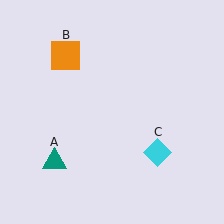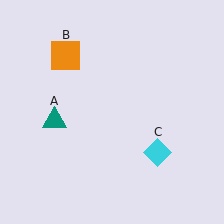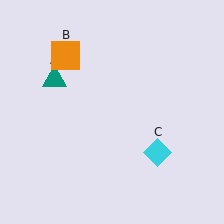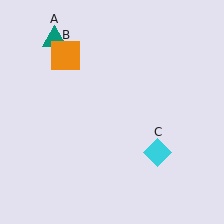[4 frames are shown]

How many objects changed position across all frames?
1 object changed position: teal triangle (object A).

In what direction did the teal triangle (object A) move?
The teal triangle (object A) moved up.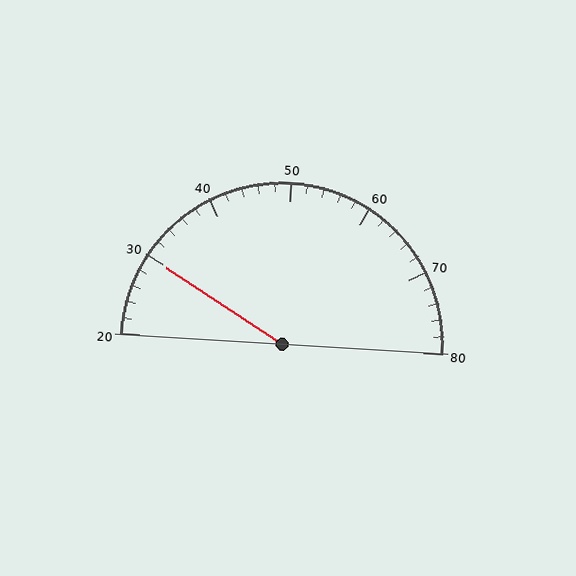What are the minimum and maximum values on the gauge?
The gauge ranges from 20 to 80.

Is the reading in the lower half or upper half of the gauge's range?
The reading is in the lower half of the range (20 to 80).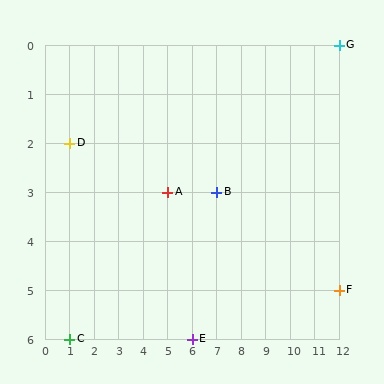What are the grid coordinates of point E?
Point E is at grid coordinates (6, 6).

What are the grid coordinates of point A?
Point A is at grid coordinates (5, 3).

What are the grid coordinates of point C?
Point C is at grid coordinates (1, 6).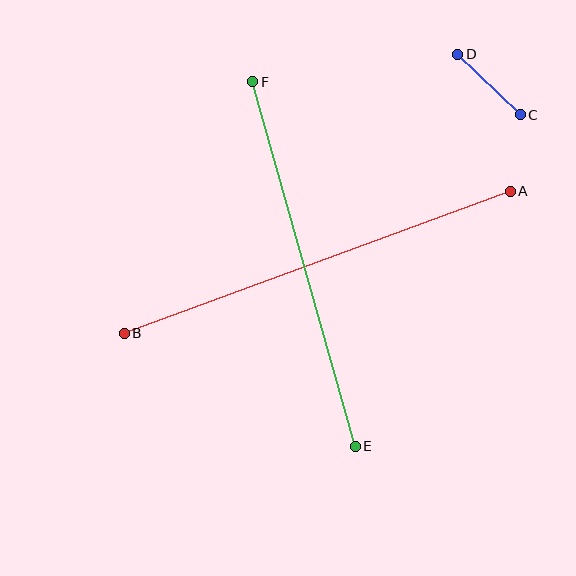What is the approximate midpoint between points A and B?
The midpoint is at approximately (317, 262) pixels.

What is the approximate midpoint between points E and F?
The midpoint is at approximately (304, 264) pixels.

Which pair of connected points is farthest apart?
Points A and B are farthest apart.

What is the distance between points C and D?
The distance is approximately 87 pixels.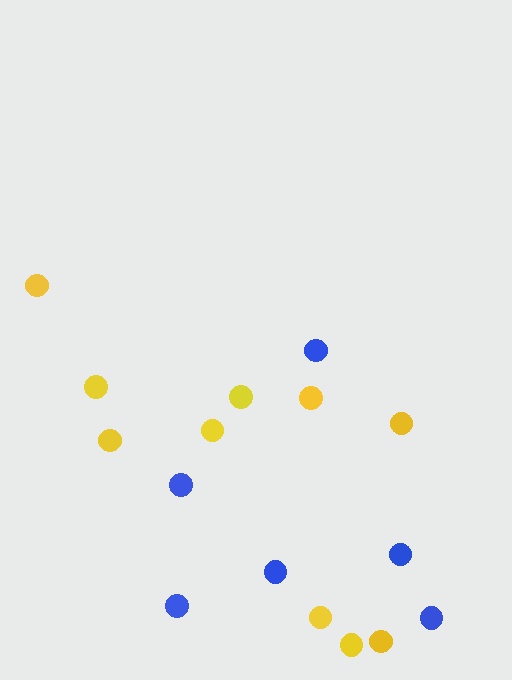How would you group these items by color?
There are 2 groups: one group of yellow circles (10) and one group of blue circles (6).